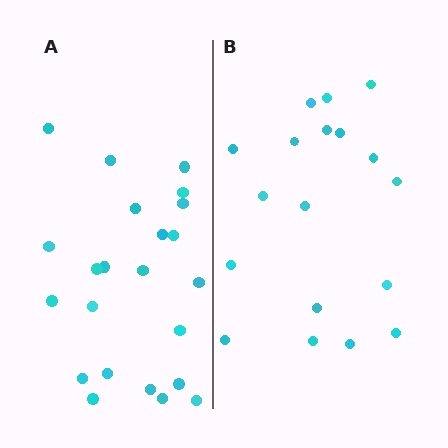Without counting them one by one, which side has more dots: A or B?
Region A (the left region) has more dots.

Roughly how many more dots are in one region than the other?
Region A has about 5 more dots than region B.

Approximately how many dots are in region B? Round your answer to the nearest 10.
About 20 dots. (The exact count is 18, which rounds to 20.)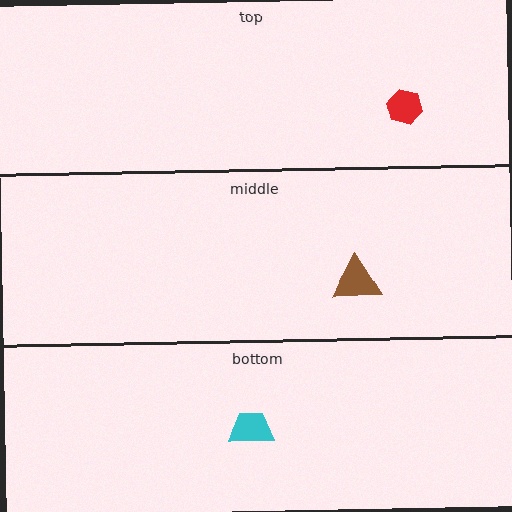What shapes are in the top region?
The red hexagon.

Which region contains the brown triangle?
The middle region.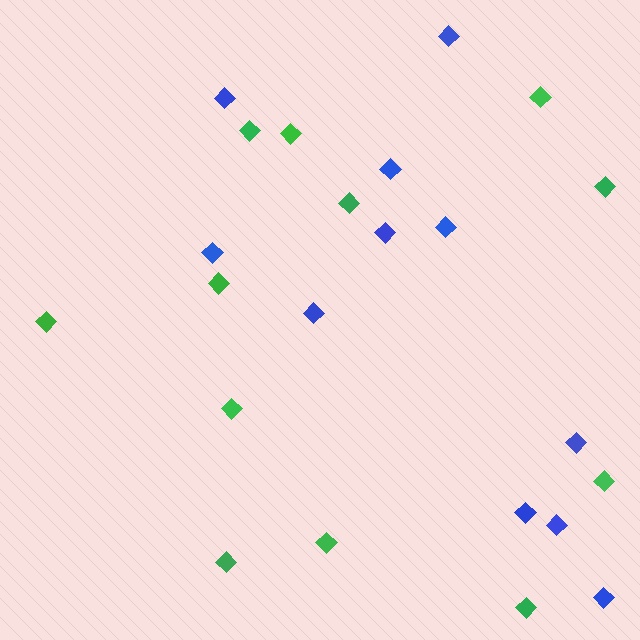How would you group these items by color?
There are 2 groups: one group of blue diamonds (11) and one group of green diamonds (12).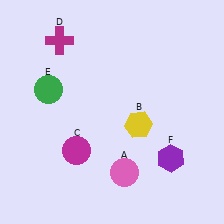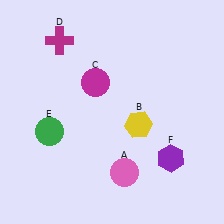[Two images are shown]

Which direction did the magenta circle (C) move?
The magenta circle (C) moved up.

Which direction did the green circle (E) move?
The green circle (E) moved down.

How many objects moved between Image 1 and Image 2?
2 objects moved between the two images.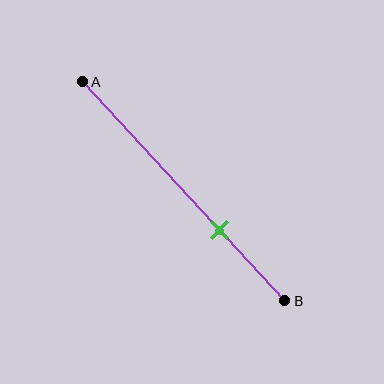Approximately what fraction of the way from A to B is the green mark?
The green mark is approximately 70% of the way from A to B.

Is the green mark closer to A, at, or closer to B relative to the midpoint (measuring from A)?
The green mark is closer to point B than the midpoint of segment AB.